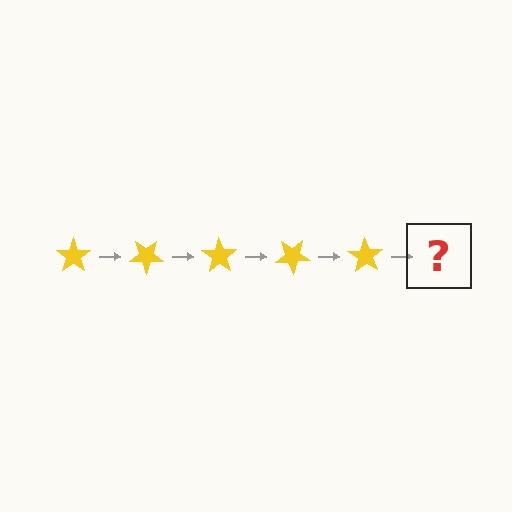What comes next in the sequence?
The next element should be a yellow star rotated 175 degrees.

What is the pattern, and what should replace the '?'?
The pattern is that the star rotates 35 degrees each step. The '?' should be a yellow star rotated 175 degrees.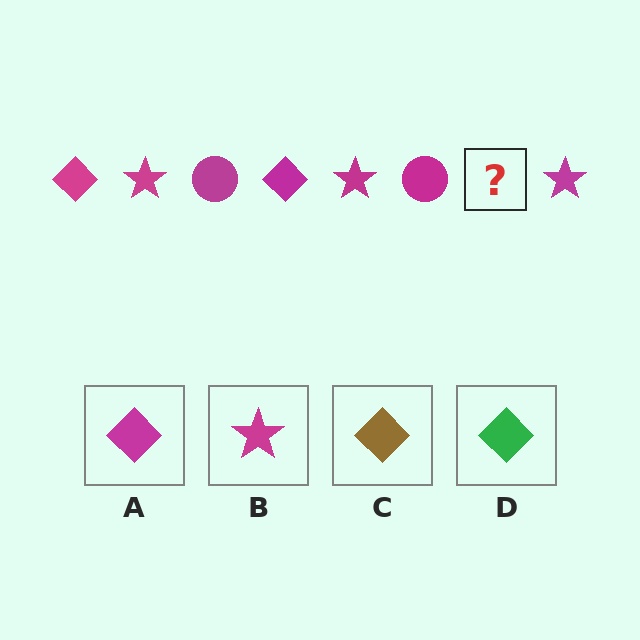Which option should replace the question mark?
Option A.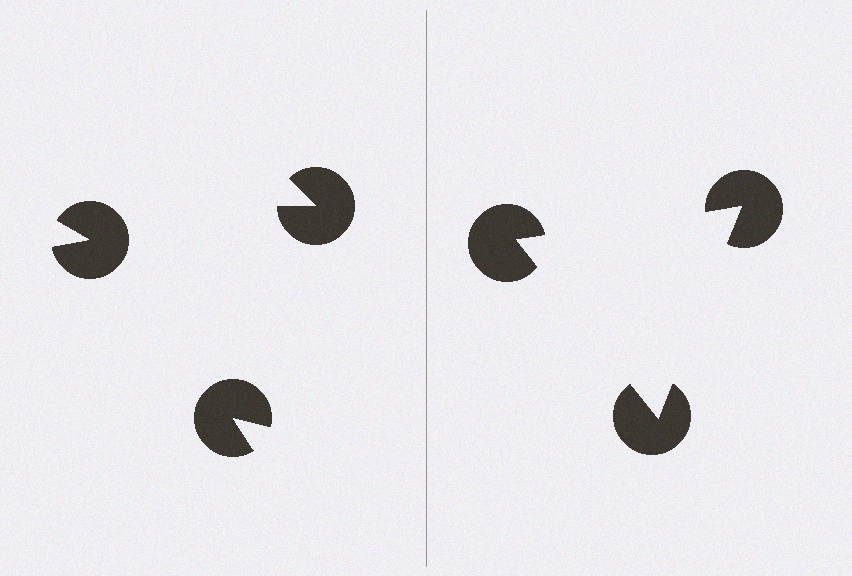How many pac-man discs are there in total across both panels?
6 — 3 on each side.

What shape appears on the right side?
An illusory triangle.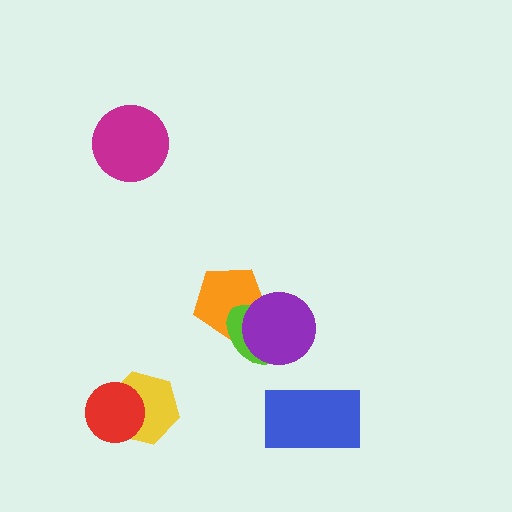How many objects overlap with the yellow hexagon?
1 object overlaps with the yellow hexagon.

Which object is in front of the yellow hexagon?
The red circle is in front of the yellow hexagon.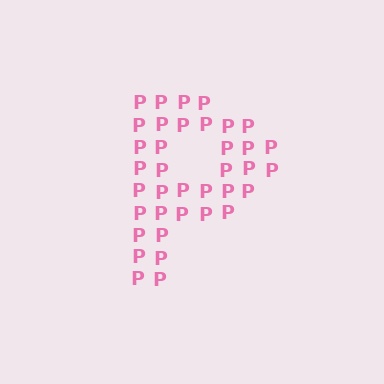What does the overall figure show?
The overall figure shows the letter P.